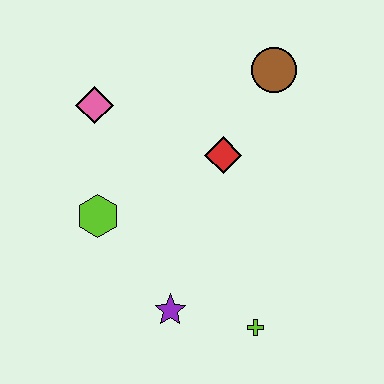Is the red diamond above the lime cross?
Yes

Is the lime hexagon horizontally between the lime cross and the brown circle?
No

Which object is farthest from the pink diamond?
The lime cross is farthest from the pink diamond.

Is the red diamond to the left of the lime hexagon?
No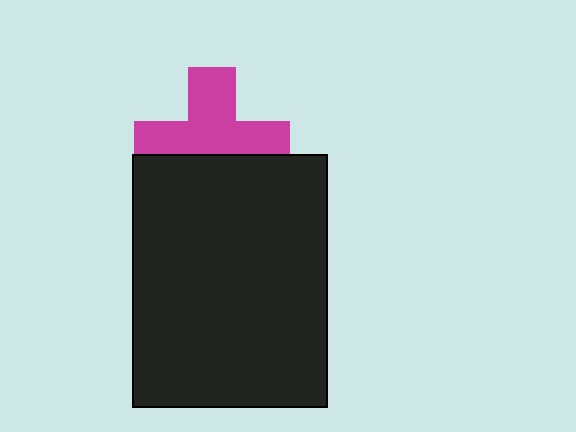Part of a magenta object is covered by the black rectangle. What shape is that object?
It is a cross.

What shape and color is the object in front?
The object in front is a black rectangle.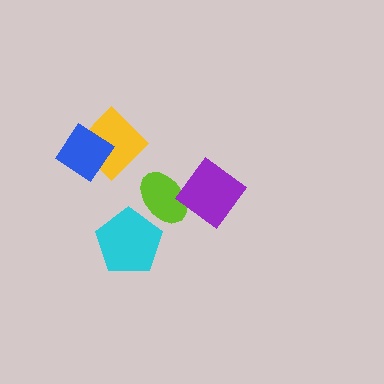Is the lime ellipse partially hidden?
Yes, it is partially covered by another shape.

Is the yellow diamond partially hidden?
Yes, it is partially covered by another shape.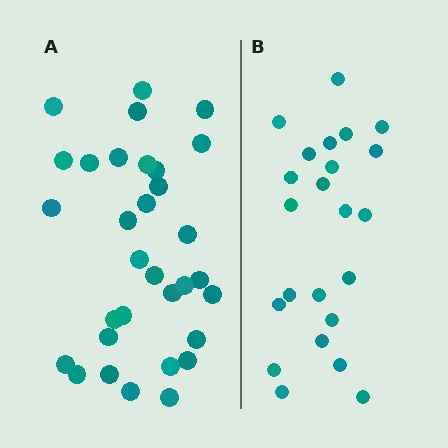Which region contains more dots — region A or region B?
Region A (the left region) has more dots.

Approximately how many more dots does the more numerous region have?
Region A has roughly 8 or so more dots than region B.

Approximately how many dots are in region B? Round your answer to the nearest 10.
About 20 dots. (The exact count is 23, which rounds to 20.)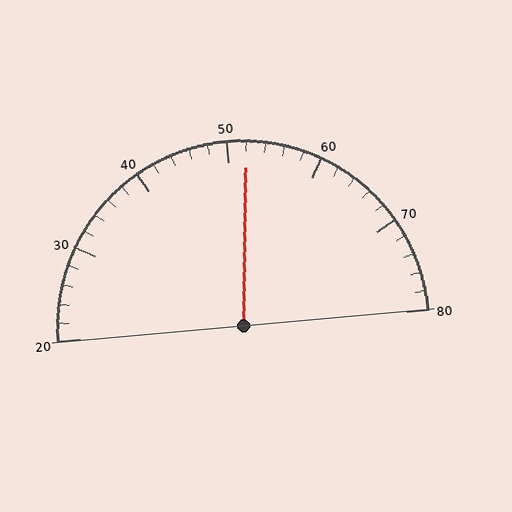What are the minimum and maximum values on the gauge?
The gauge ranges from 20 to 80.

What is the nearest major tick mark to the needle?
The nearest major tick mark is 50.